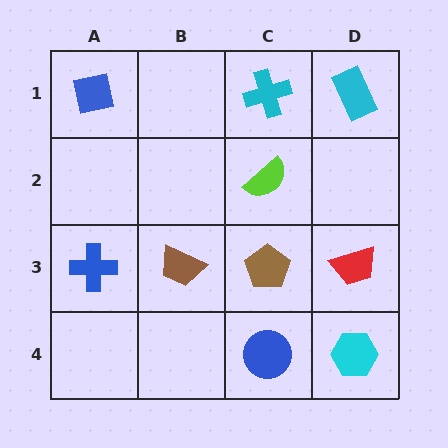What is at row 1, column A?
A blue square.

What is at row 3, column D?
A red trapezoid.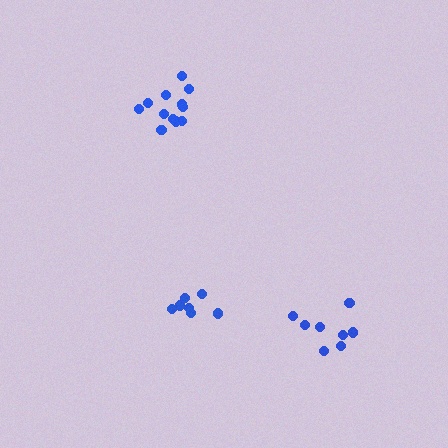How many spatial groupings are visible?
There are 3 spatial groupings.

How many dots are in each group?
Group 1: 12 dots, Group 2: 7 dots, Group 3: 8 dots (27 total).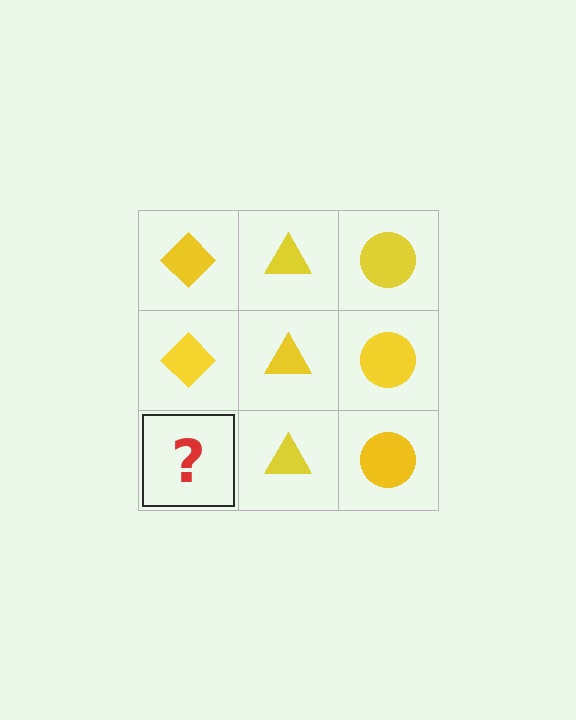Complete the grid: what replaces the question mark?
The question mark should be replaced with a yellow diamond.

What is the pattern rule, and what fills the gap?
The rule is that each column has a consistent shape. The gap should be filled with a yellow diamond.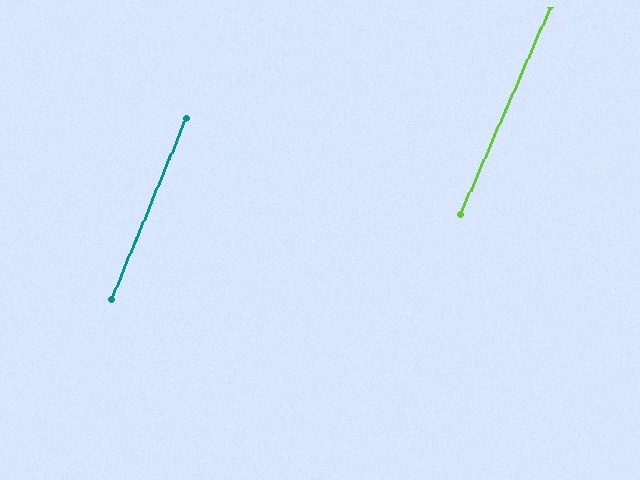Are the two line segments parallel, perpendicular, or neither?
Parallel — their directions differ by only 1.1°.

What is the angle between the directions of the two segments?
Approximately 1 degree.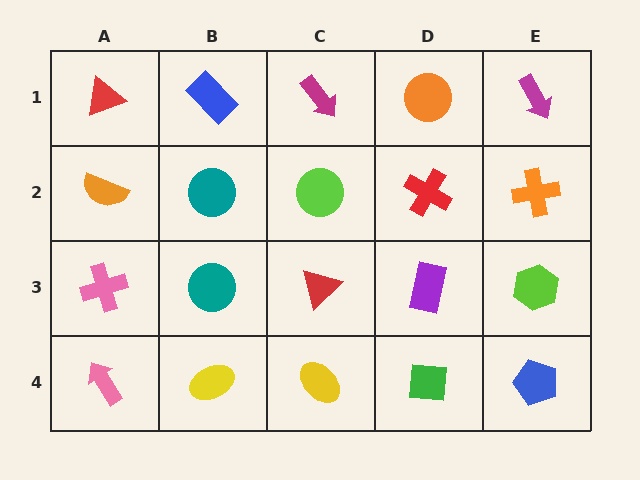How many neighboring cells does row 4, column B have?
3.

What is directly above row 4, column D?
A purple rectangle.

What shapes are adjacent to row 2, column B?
A blue rectangle (row 1, column B), a teal circle (row 3, column B), an orange semicircle (row 2, column A), a lime circle (row 2, column C).